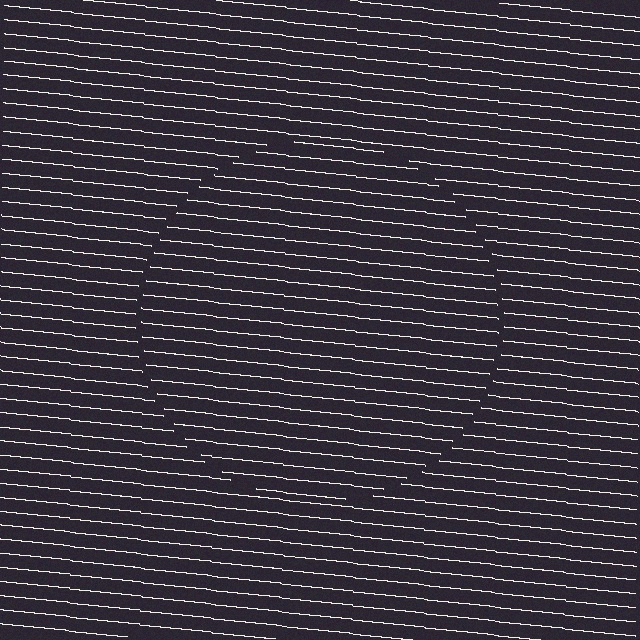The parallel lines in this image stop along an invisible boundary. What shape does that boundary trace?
An illusory circle. The interior of the shape contains the same grating, shifted by half a period — the contour is defined by the phase discontinuity where line-ends from the inner and outer gratings abut.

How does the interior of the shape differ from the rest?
The interior of the shape contains the same grating, shifted by half a period — the contour is defined by the phase discontinuity where line-ends from the inner and outer gratings abut.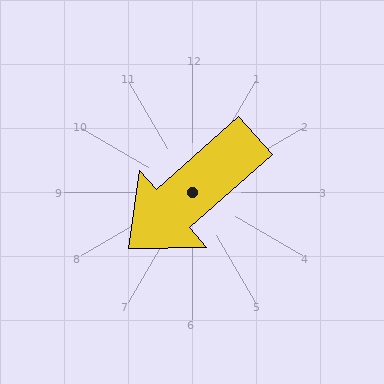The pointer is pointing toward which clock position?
Roughly 8 o'clock.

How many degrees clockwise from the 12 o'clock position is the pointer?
Approximately 228 degrees.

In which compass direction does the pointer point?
Southwest.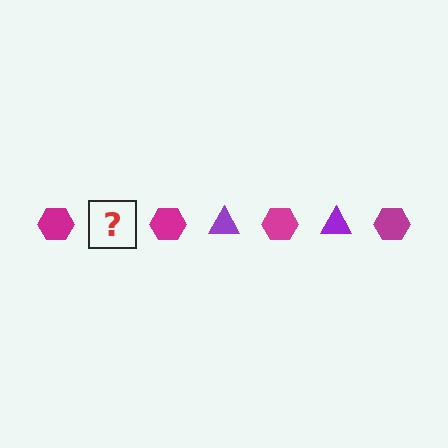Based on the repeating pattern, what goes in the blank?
The blank should be a purple triangle.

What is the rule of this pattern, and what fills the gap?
The rule is that the pattern alternates between magenta hexagon and purple triangle. The gap should be filled with a purple triangle.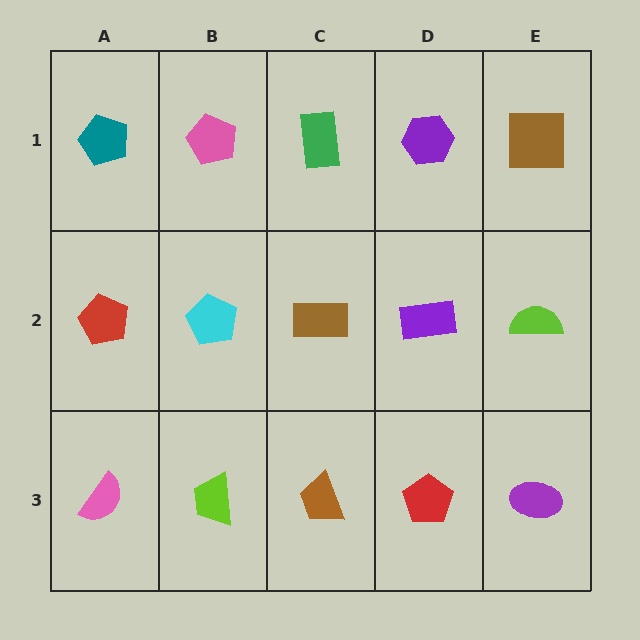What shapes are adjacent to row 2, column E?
A brown square (row 1, column E), a purple ellipse (row 3, column E), a purple rectangle (row 2, column D).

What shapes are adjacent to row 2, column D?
A purple hexagon (row 1, column D), a red pentagon (row 3, column D), a brown rectangle (row 2, column C), a lime semicircle (row 2, column E).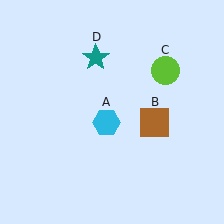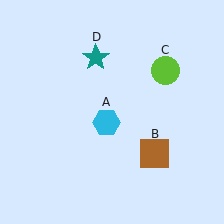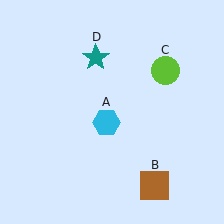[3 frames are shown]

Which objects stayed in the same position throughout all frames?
Cyan hexagon (object A) and lime circle (object C) and teal star (object D) remained stationary.